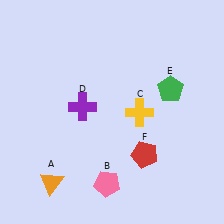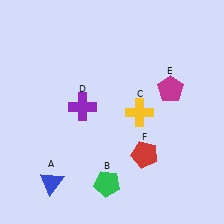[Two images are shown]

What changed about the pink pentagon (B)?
In Image 1, B is pink. In Image 2, it changed to green.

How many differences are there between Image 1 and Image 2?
There are 3 differences between the two images.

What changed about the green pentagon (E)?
In Image 1, E is green. In Image 2, it changed to magenta.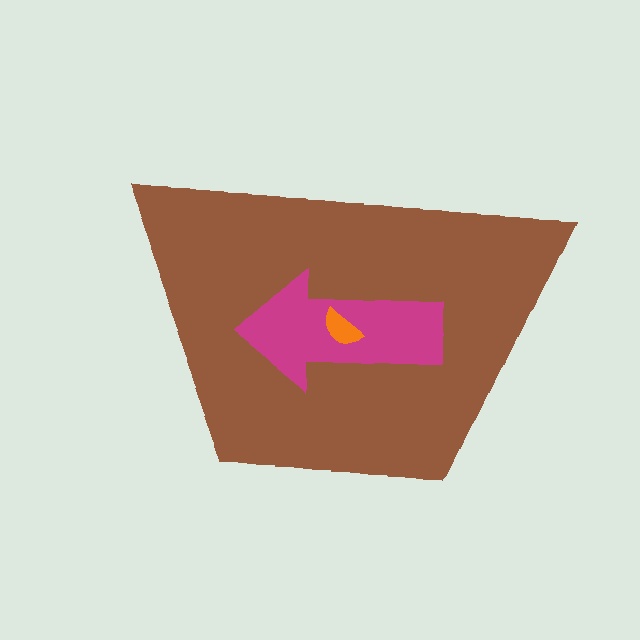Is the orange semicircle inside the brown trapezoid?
Yes.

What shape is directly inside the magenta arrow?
The orange semicircle.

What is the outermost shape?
The brown trapezoid.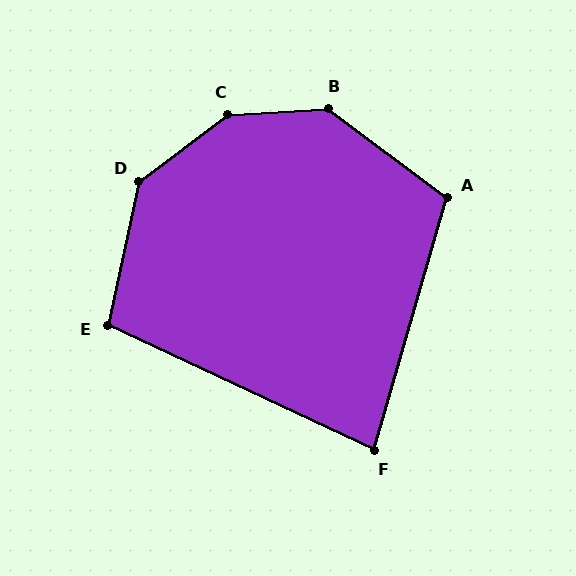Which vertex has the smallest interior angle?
F, at approximately 81 degrees.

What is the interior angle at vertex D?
Approximately 139 degrees (obtuse).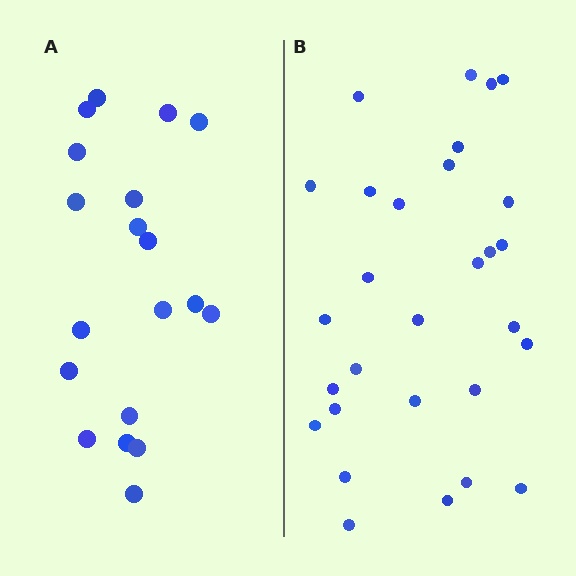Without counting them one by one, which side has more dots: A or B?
Region B (the right region) has more dots.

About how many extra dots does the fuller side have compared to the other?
Region B has roughly 10 or so more dots than region A.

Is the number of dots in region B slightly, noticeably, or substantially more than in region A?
Region B has substantially more. The ratio is roughly 1.5 to 1.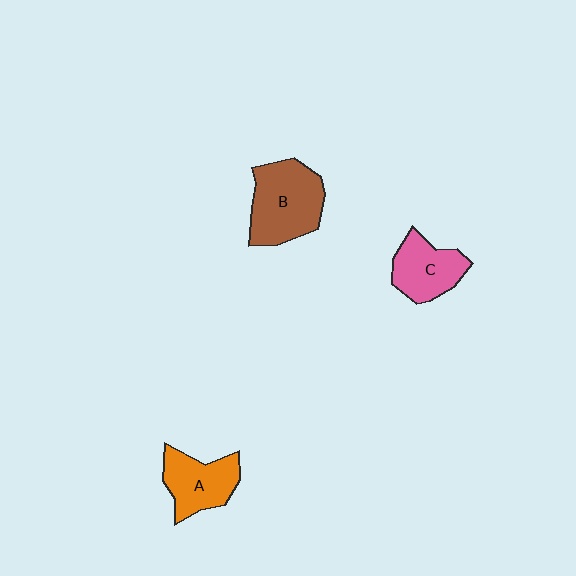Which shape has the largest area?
Shape B (brown).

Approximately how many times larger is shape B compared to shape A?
Approximately 1.4 times.